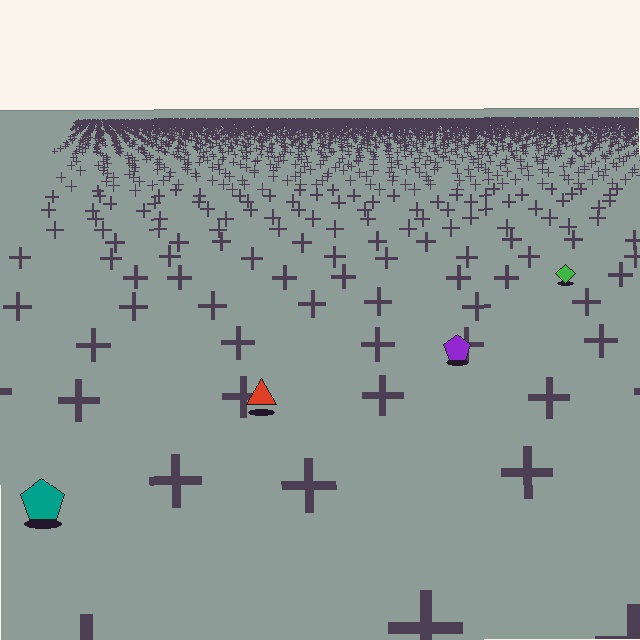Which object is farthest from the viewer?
The green diamond is farthest from the viewer. It appears smaller and the ground texture around it is denser.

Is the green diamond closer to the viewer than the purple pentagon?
No. The purple pentagon is closer — you can tell from the texture gradient: the ground texture is coarser near it.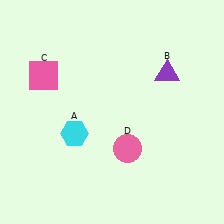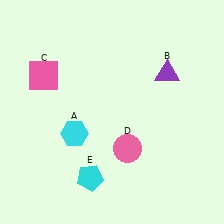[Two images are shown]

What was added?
A cyan pentagon (E) was added in Image 2.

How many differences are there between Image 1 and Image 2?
There is 1 difference between the two images.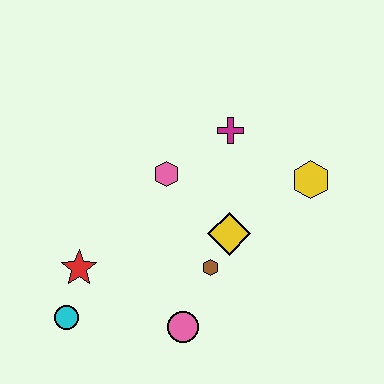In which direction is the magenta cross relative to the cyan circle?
The magenta cross is above the cyan circle.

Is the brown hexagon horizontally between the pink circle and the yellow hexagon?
Yes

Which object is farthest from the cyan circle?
The yellow hexagon is farthest from the cyan circle.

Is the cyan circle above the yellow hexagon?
No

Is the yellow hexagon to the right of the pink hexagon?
Yes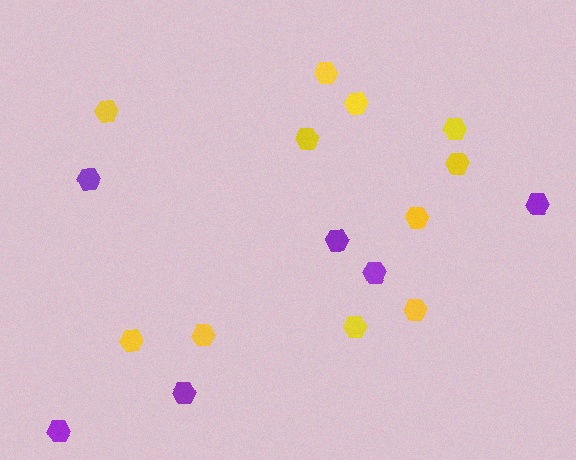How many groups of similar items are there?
There are 2 groups: one group of yellow hexagons (11) and one group of purple hexagons (6).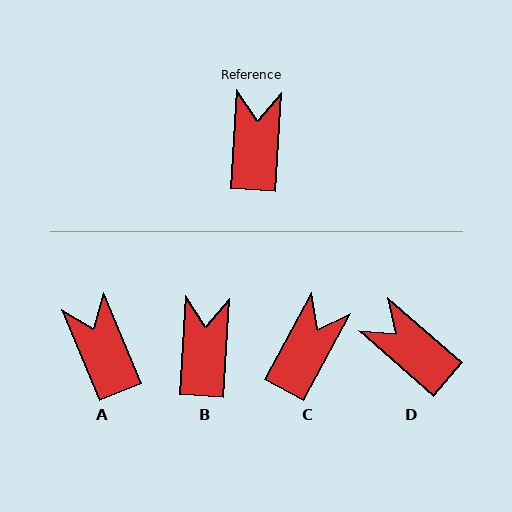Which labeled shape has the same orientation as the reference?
B.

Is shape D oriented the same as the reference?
No, it is off by about 52 degrees.